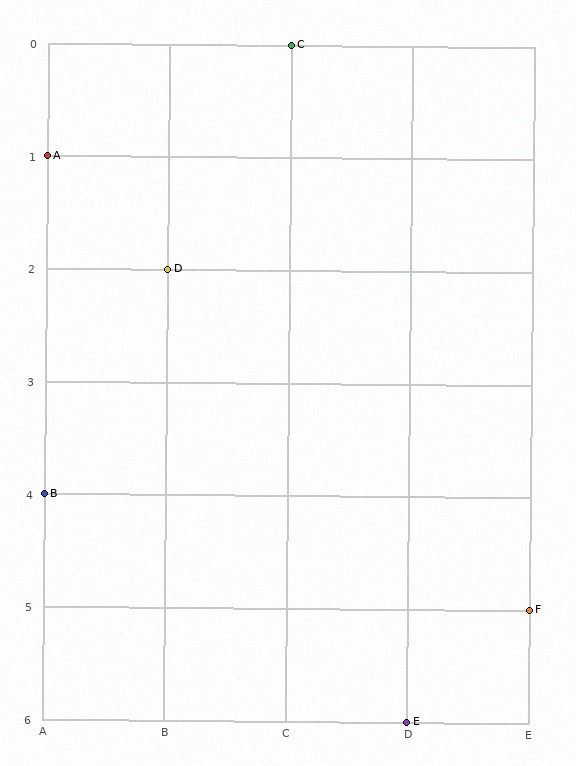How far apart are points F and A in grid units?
Points F and A are 4 columns and 4 rows apart (about 5.7 grid units diagonally).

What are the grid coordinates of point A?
Point A is at grid coordinates (A, 1).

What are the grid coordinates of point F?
Point F is at grid coordinates (E, 5).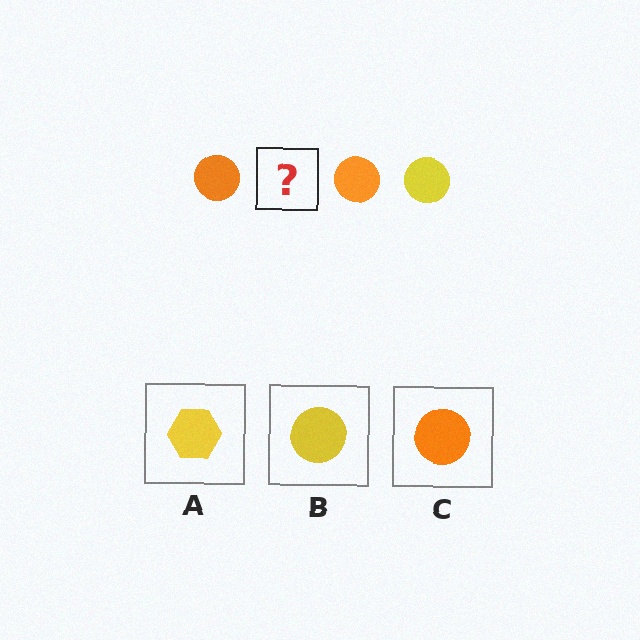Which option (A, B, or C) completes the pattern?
B.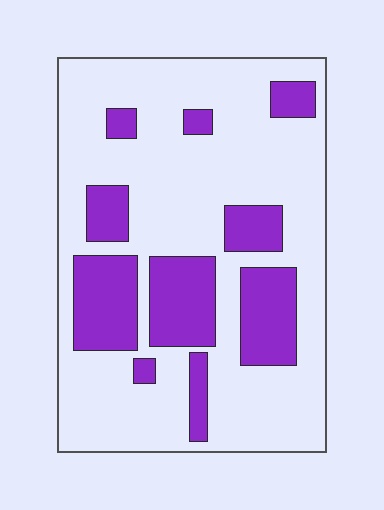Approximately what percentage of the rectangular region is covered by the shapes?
Approximately 25%.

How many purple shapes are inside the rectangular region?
10.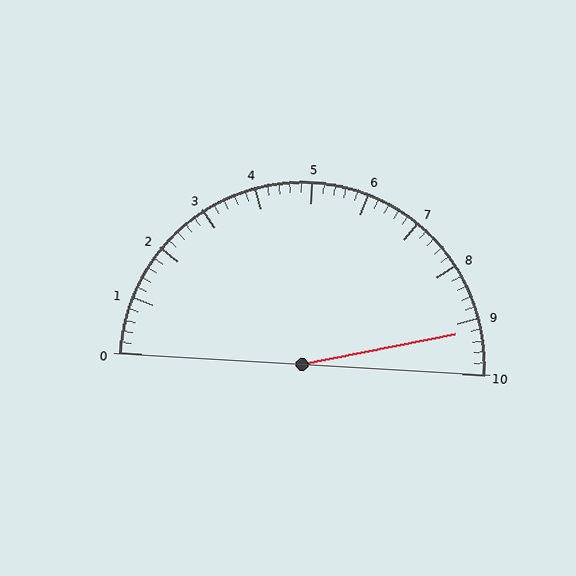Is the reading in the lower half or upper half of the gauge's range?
The reading is in the upper half of the range (0 to 10).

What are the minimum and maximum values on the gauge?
The gauge ranges from 0 to 10.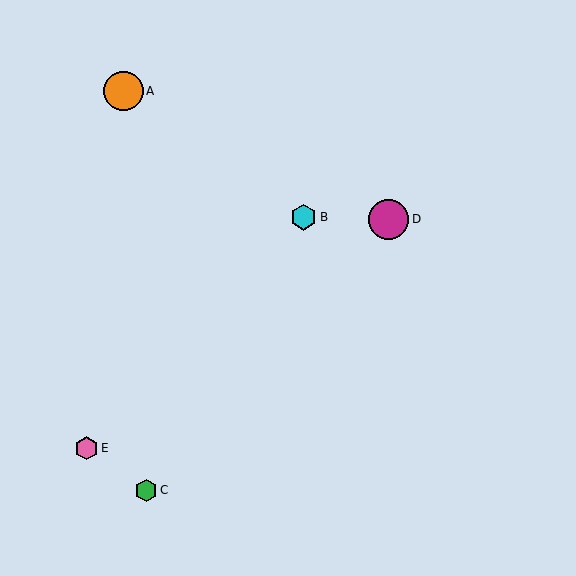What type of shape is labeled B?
Shape B is a cyan hexagon.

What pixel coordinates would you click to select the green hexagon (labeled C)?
Click at (146, 490) to select the green hexagon C.